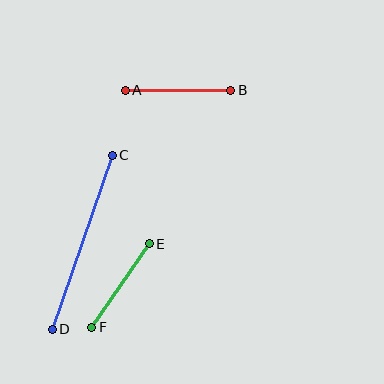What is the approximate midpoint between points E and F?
The midpoint is at approximately (120, 285) pixels.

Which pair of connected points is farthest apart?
Points C and D are farthest apart.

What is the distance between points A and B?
The distance is approximately 105 pixels.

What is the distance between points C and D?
The distance is approximately 184 pixels.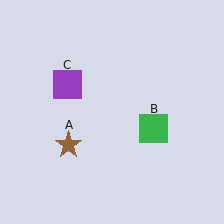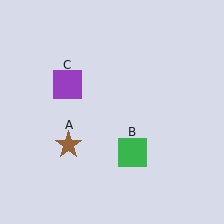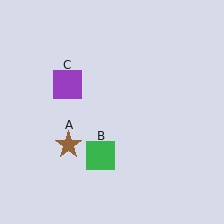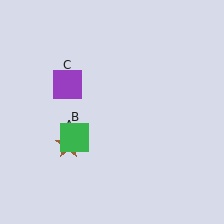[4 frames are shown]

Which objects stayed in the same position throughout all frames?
Brown star (object A) and purple square (object C) remained stationary.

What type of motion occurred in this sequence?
The green square (object B) rotated clockwise around the center of the scene.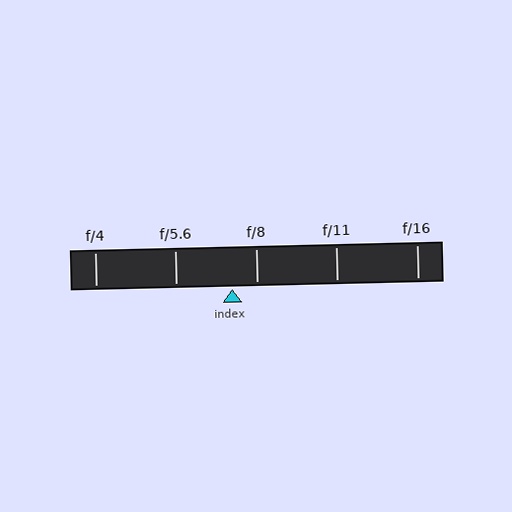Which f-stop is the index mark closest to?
The index mark is closest to f/8.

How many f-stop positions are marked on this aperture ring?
There are 5 f-stop positions marked.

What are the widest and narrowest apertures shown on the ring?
The widest aperture shown is f/4 and the narrowest is f/16.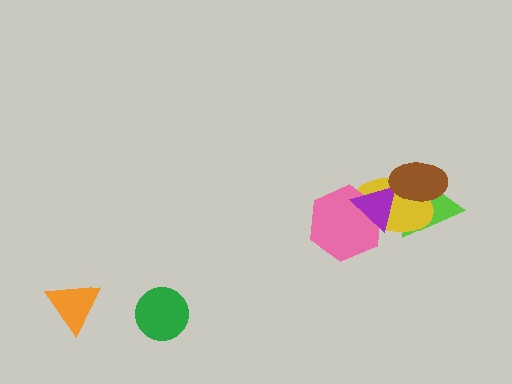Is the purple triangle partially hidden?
Yes, it is partially covered by another shape.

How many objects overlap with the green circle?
0 objects overlap with the green circle.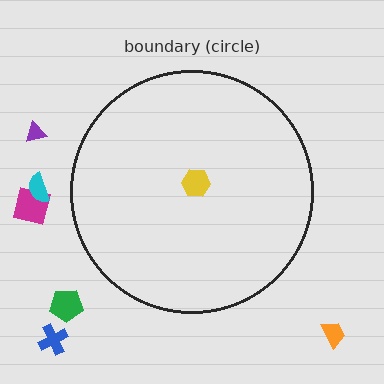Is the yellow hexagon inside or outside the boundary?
Inside.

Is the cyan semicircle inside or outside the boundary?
Outside.